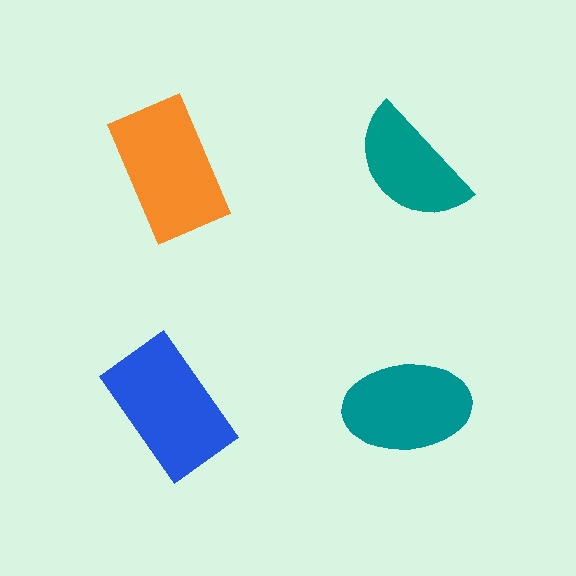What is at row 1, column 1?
An orange rectangle.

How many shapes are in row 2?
2 shapes.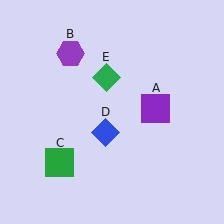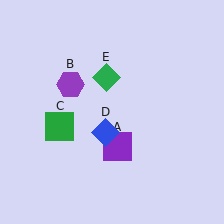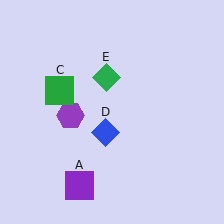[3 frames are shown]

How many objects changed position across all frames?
3 objects changed position: purple square (object A), purple hexagon (object B), green square (object C).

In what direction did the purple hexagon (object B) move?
The purple hexagon (object B) moved down.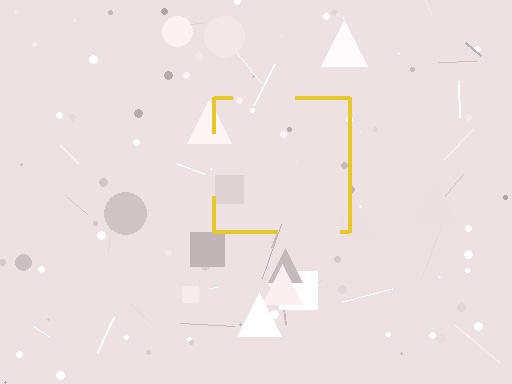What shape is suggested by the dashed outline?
The dashed outline suggests a square.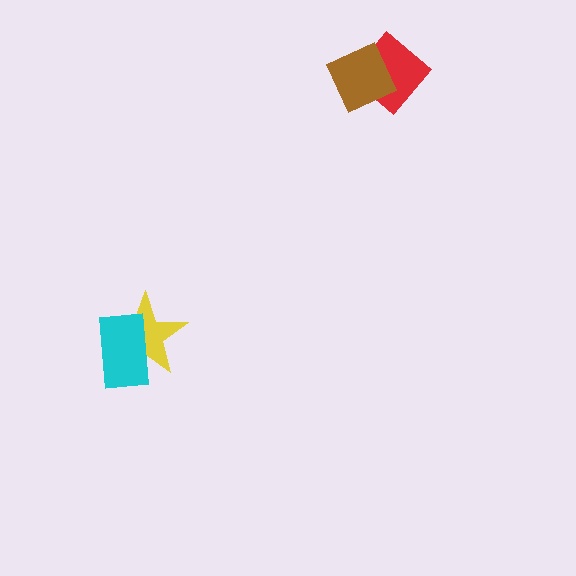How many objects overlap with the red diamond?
1 object overlaps with the red diamond.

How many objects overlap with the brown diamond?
1 object overlaps with the brown diamond.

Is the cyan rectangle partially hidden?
No, no other shape covers it.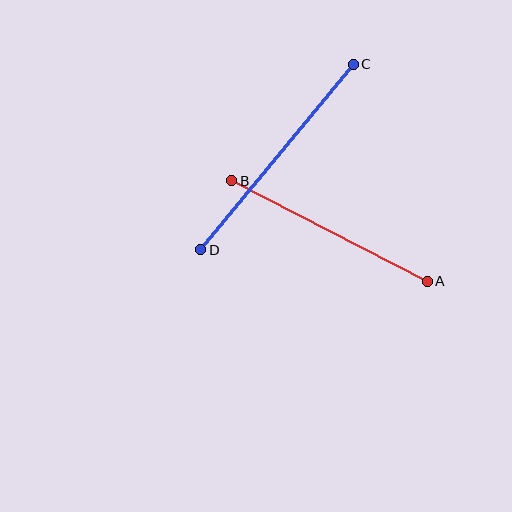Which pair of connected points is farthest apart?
Points C and D are farthest apart.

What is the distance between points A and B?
The distance is approximately 220 pixels.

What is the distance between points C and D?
The distance is approximately 241 pixels.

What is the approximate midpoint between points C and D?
The midpoint is at approximately (277, 157) pixels.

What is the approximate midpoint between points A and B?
The midpoint is at approximately (329, 231) pixels.